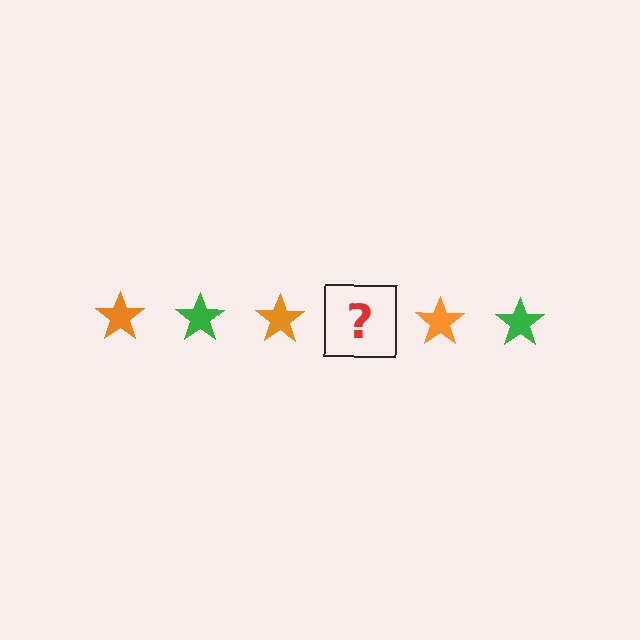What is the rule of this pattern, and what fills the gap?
The rule is that the pattern cycles through orange, green stars. The gap should be filled with a green star.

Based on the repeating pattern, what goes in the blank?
The blank should be a green star.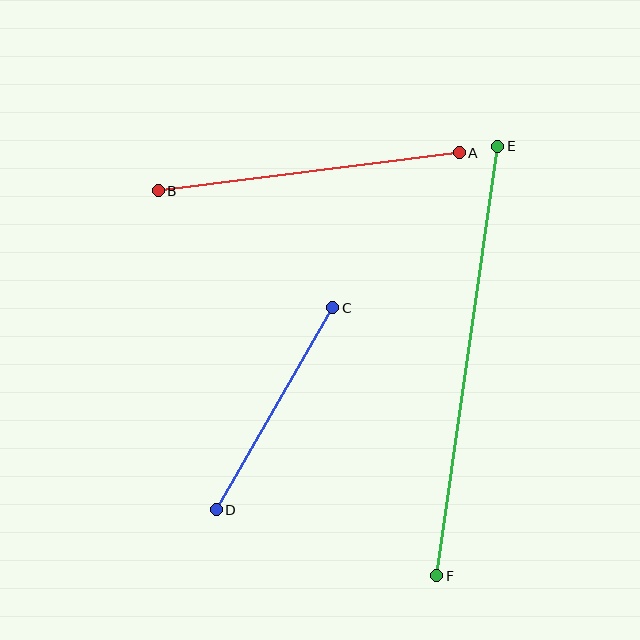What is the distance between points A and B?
The distance is approximately 304 pixels.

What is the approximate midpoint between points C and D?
The midpoint is at approximately (274, 409) pixels.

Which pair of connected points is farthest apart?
Points E and F are farthest apart.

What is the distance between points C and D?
The distance is approximately 233 pixels.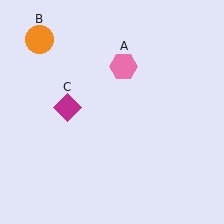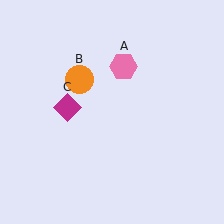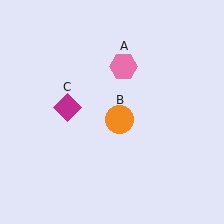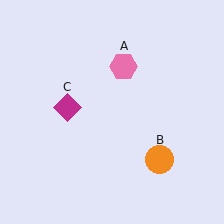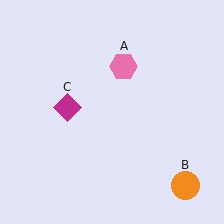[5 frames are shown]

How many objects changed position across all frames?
1 object changed position: orange circle (object B).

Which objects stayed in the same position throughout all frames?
Pink hexagon (object A) and magenta diamond (object C) remained stationary.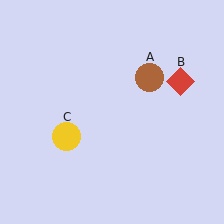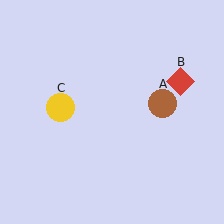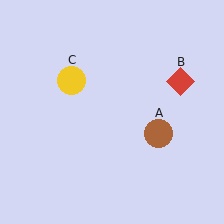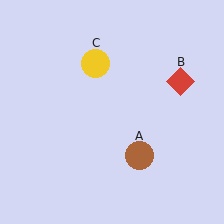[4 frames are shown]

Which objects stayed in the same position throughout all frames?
Red diamond (object B) remained stationary.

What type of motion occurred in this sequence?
The brown circle (object A), yellow circle (object C) rotated clockwise around the center of the scene.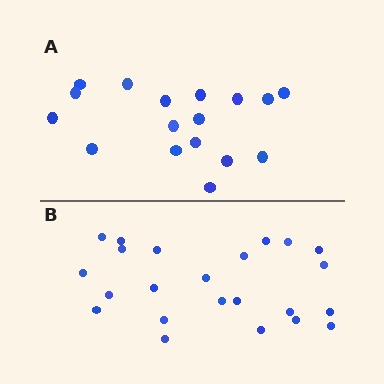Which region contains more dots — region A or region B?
Region B (the bottom region) has more dots.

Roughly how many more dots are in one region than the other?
Region B has about 6 more dots than region A.